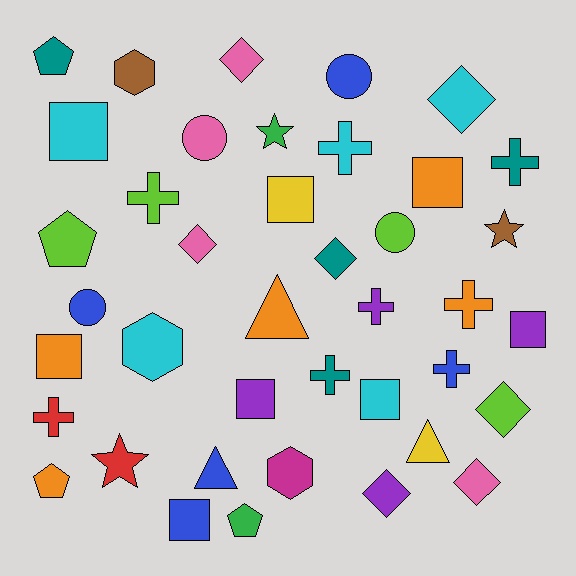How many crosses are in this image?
There are 8 crosses.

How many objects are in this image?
There are 40 objects.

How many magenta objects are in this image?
There is 1 magenta object.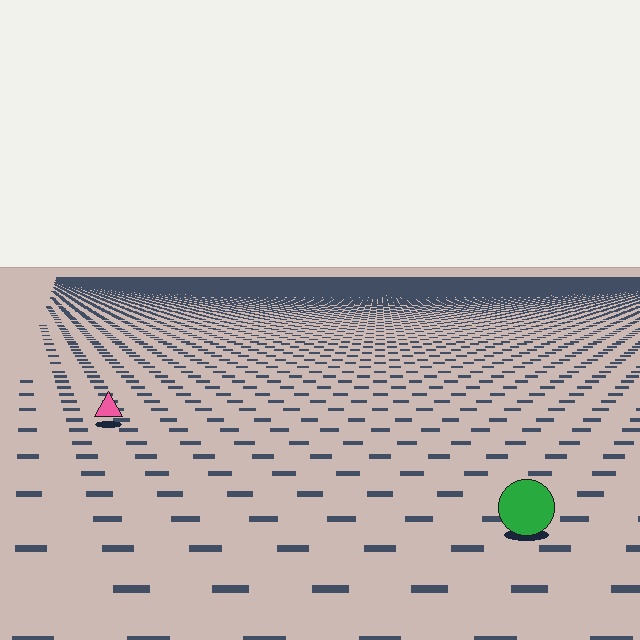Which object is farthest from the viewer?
The pink triangle is farthest from the viewer. It appears smaller and the ground texture around it is denser.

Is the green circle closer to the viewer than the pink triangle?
Yes. The green circle is closer — you can tell from the texture gradient: the ground texture is coarser near it.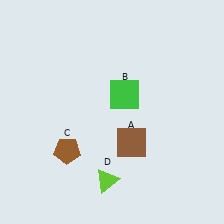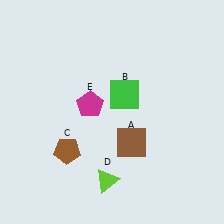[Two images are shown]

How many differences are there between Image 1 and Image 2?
There is 1 difference between the two images.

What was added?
A magenta pentagon (E) was added in Image 2.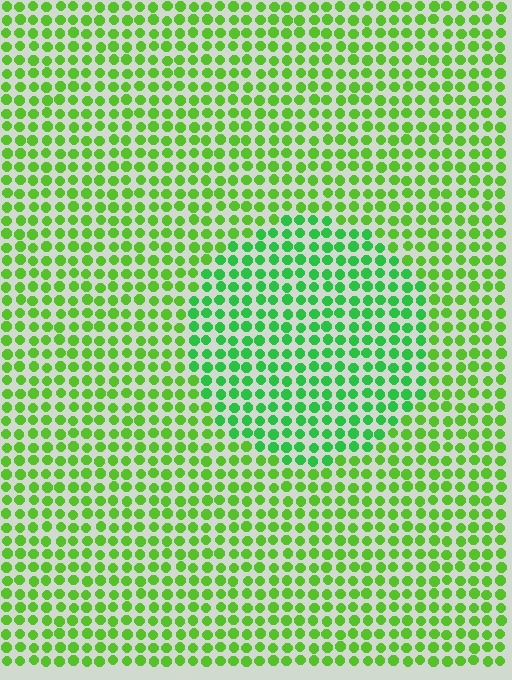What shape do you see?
I see a circle.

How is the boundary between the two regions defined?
The boundary is defined purely by a slight shift in hue (about 28 degrees). Spacing, size, and orientation are identical on both sides.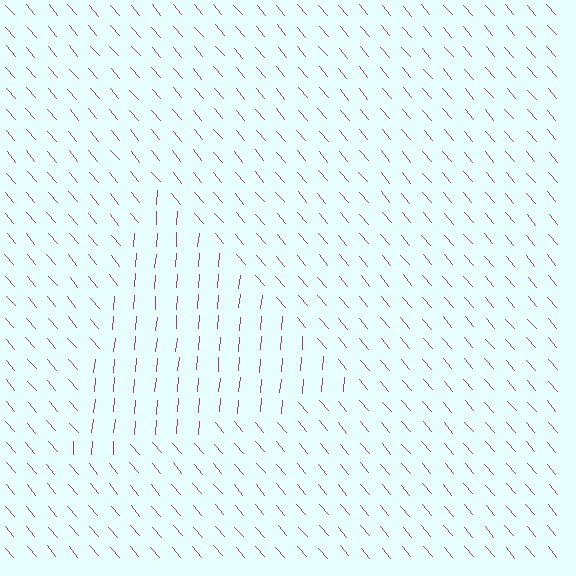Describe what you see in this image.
The image is filled with small purple line segments. A triangle region in the image has lines oriented differently from the surrounding lines, creating a visible texture boundary.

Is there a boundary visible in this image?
Yes, there is a texture boundary formed by a change in line orientation.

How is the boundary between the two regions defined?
The boundary is defined purely by a change in line orientation (approximately 45 degrees difference). All lines are the same color and thickness.